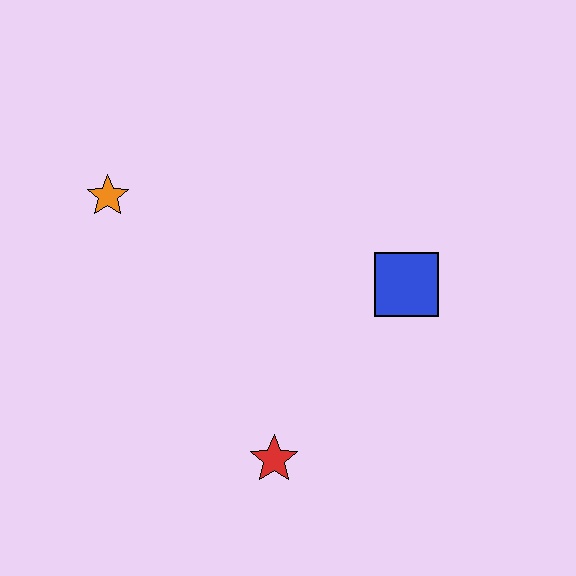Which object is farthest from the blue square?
The orange star is farthest from the blue square.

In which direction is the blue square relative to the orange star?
The blue square is to the right of the orange star.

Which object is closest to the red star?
The blue square is closest to the red star.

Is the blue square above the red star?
Yes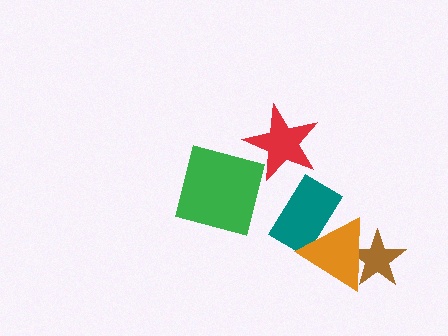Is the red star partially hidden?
No, no other shape covers it.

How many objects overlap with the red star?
0 objects overlap with the red star.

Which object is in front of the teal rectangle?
The orange triangle is in front of the teal rectangle.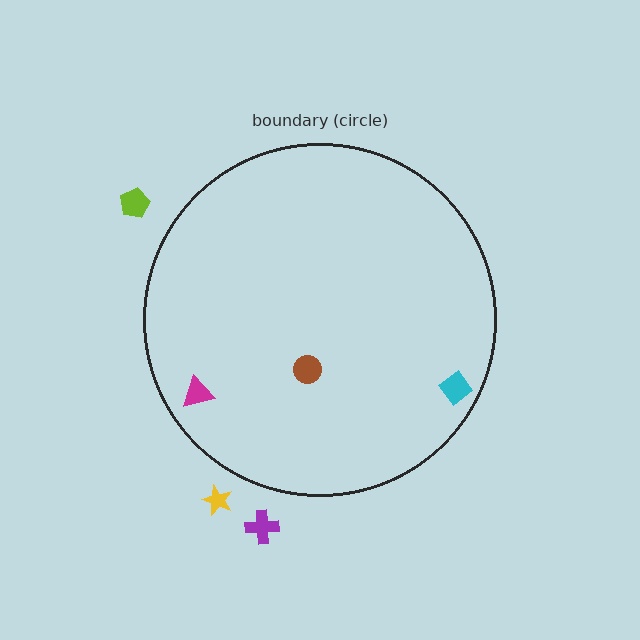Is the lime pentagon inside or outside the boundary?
Outside.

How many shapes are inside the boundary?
3 inside, 3 outside.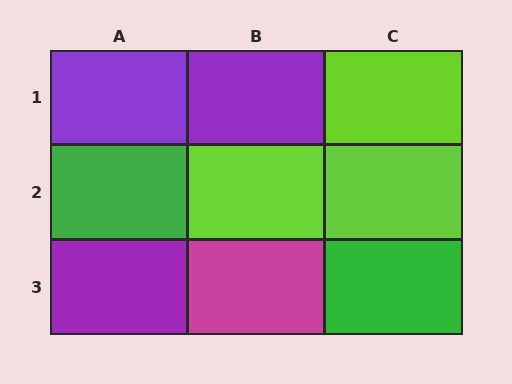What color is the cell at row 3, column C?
Green.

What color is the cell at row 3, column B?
Magenta.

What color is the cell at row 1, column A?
Purple.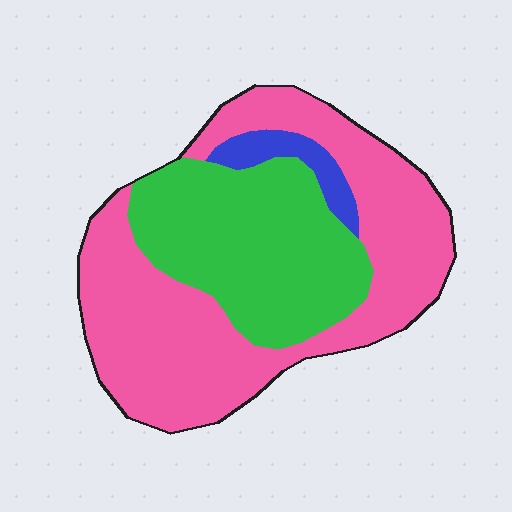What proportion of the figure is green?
Green takes up about three eighths (3/8) of the figure.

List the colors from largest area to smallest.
From largest to smallest: pink, green, blue.